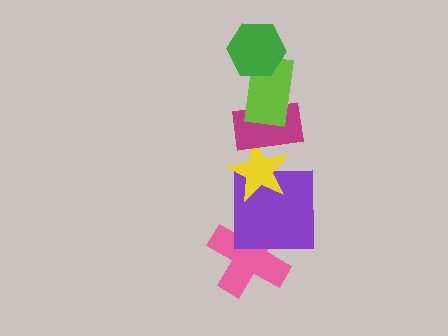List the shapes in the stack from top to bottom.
From top to bottom: the green hexagon, the lime rectangle, the magenta rectangle, the yellow star, the purple square, the pink cross.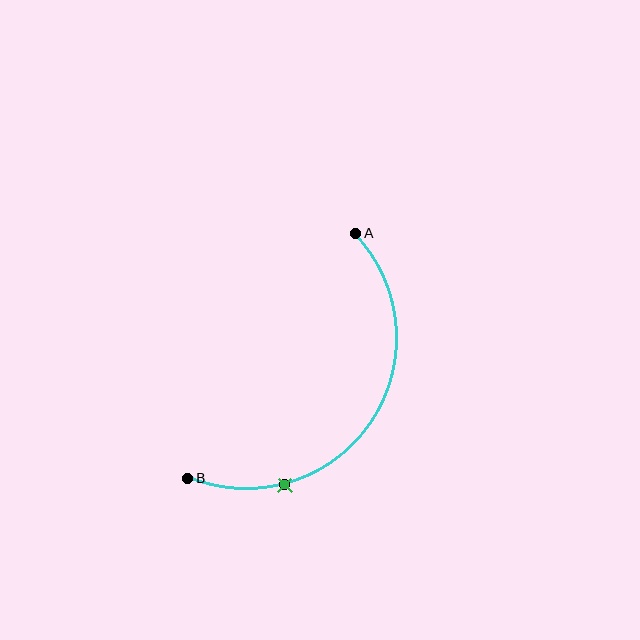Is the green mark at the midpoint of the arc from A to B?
No. The green mark lies on the arc but is closer to endpoint B. The arc midpoint would be at the point on the curve equidistant along the arc from both A and B.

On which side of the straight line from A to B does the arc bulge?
The arc bulges below and to the right of the straight line connecting A and B.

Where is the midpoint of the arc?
The arc midpoint is the point on the curve farthest from the straight line joining A and B. It sits below and to the right of that line.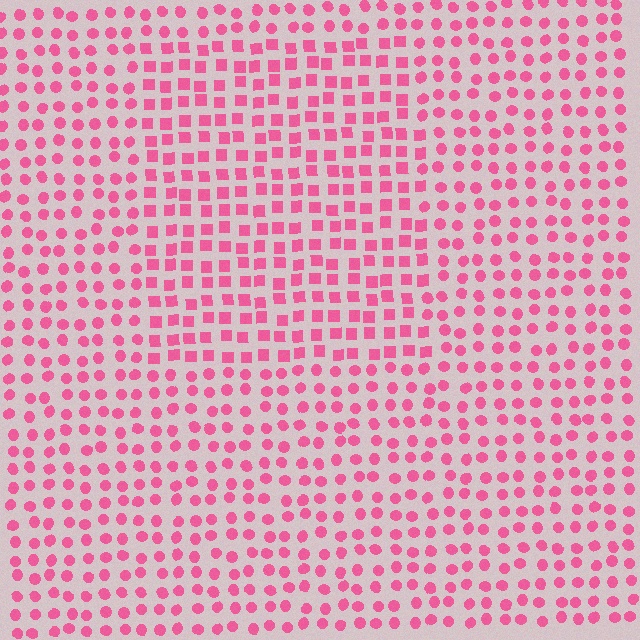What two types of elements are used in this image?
The image uses squares inside the rectangle region and circles outside it.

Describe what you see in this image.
The image is filled with small pink elements arranged in a uniform grid. A rectangle-shaped region contains squares, while the surrounding area contains circles. The boundary is defined purely by the change in element shape.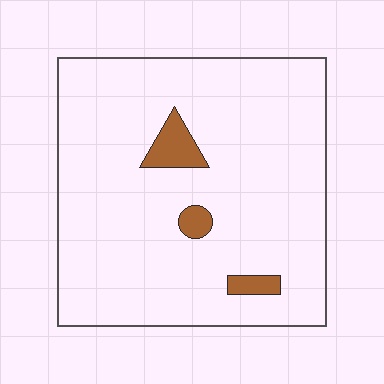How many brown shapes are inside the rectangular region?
3.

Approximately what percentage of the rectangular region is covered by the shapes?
Approximately 5%.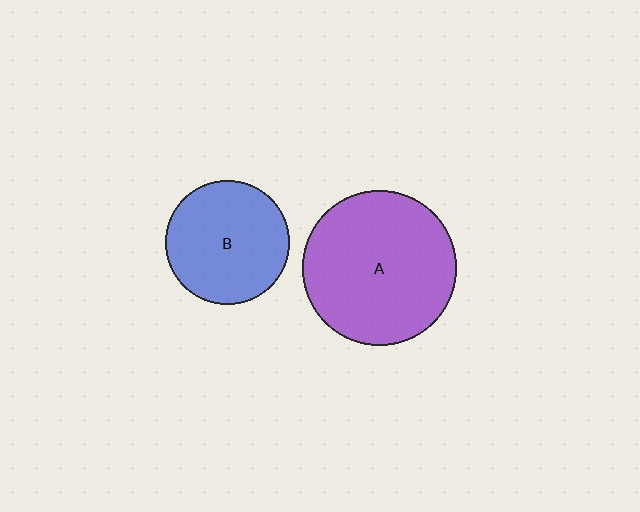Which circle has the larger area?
Circle A (purple).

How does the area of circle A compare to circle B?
Approximately 1.5 times.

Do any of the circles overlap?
No, none of the circles overlap.